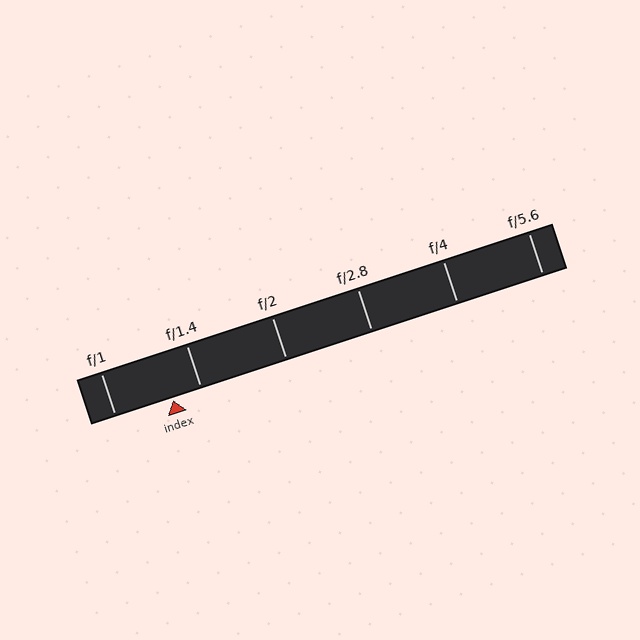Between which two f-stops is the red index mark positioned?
The index mark is between f/1 and f/1.4.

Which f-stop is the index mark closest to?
The index mark is closest to f/1.4.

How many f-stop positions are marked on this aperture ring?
There are 6 f-stop positions marked.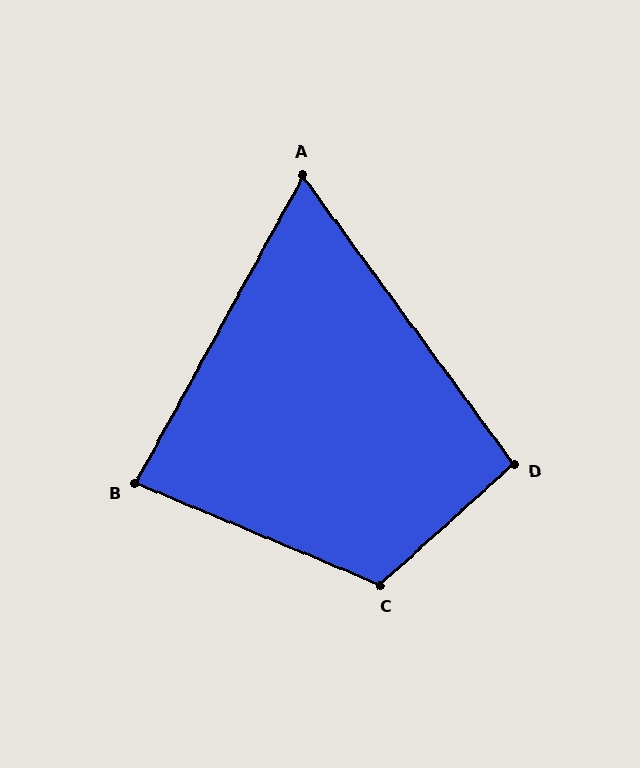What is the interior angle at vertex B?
Approximately 84 degrees (acute).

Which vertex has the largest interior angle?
C, at approximately 115 degrees.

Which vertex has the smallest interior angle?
A, at approximately 65 degrees.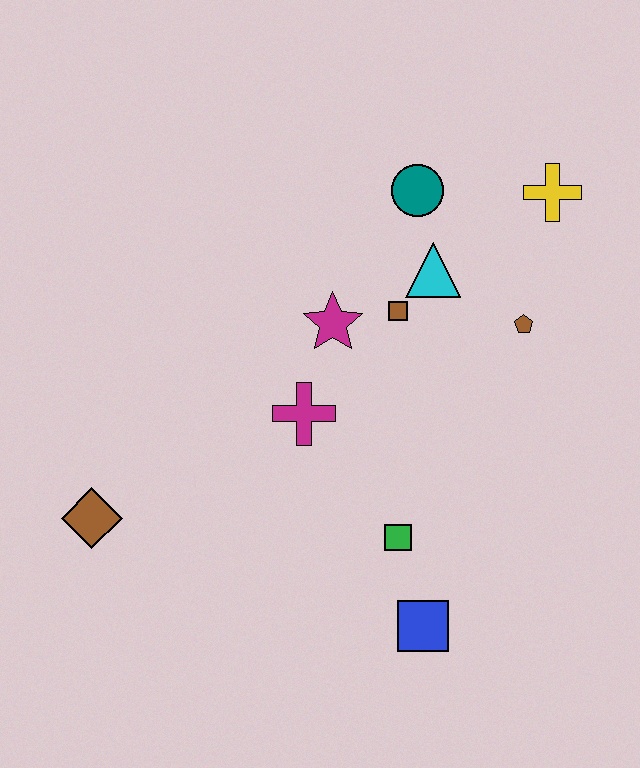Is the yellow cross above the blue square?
Yes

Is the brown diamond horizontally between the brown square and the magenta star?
No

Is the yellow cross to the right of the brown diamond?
Yes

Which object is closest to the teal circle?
The cyan triangle is closest to the teal circle.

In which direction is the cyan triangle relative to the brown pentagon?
The cyan triangle is to the left of the brown pentagon.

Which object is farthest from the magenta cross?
The yellow cross is farthest from the magenta cross.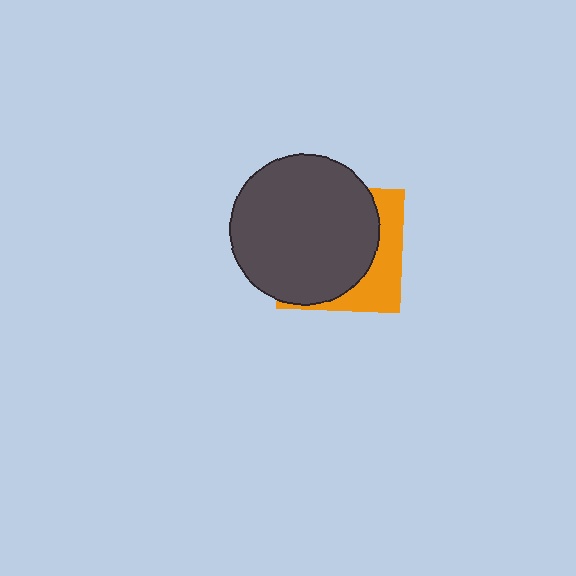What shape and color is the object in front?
The object in front is a dark gray circle.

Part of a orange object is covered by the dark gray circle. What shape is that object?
It is a square.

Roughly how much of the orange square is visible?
A small part of it is visible (roughly 31%).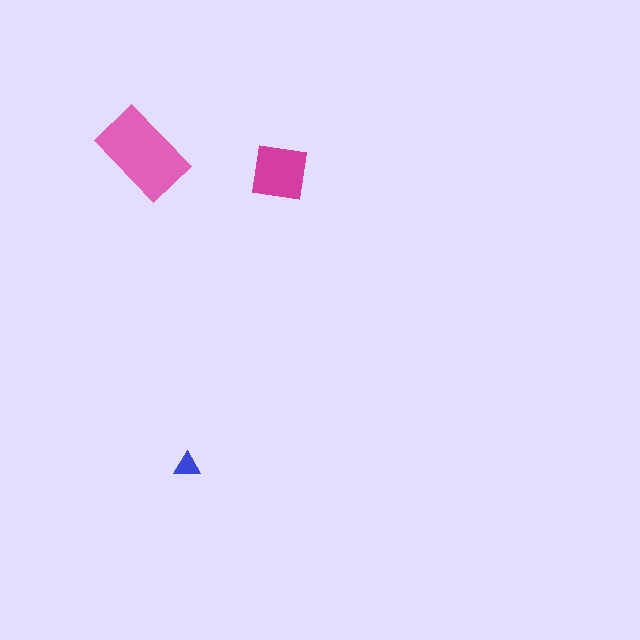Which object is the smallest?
The blue triangle.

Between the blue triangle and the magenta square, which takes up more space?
The magenta square.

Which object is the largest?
The pink rectangle.